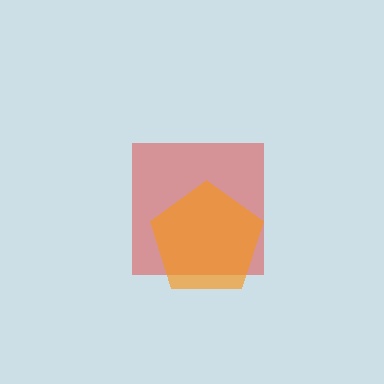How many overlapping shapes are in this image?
There are 2 overlapping shapes in the image.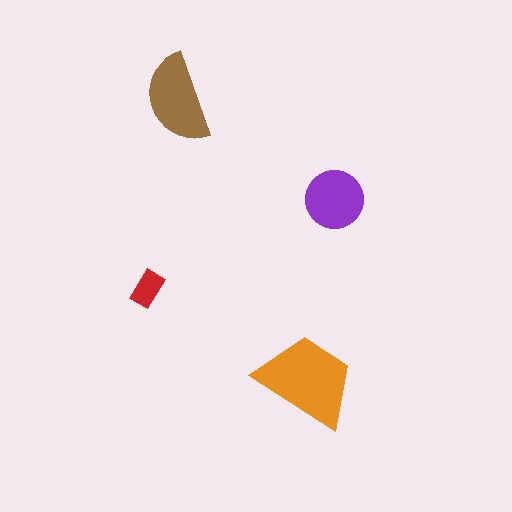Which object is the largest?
The orange trapezoid.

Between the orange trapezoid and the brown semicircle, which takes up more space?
The orange trapezoid.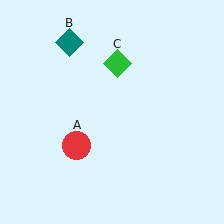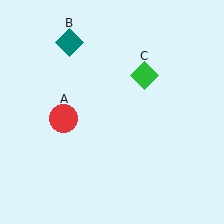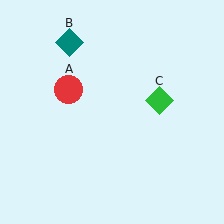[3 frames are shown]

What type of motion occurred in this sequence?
The red circle (object A), green diamond (object C) rotated clockwise around the center of the scene.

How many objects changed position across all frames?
2 objects changed position: red circle (object A), green diamond (object C).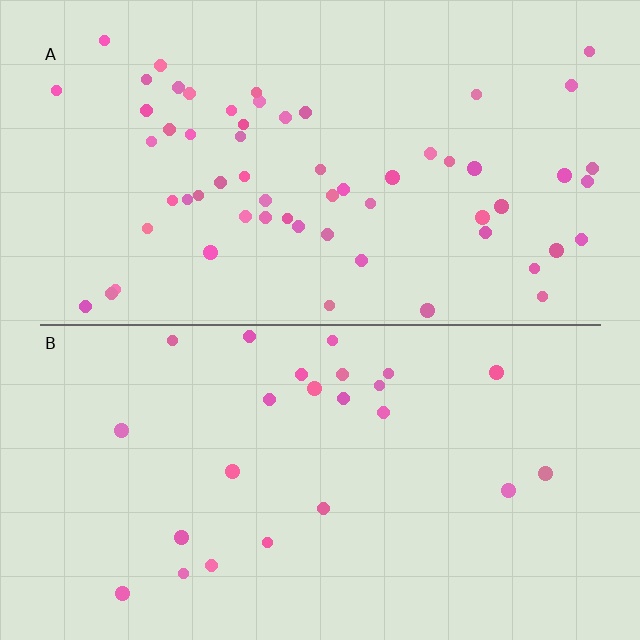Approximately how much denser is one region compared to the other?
Approximately 2.5× — region A over region B.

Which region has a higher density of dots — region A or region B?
A (the top).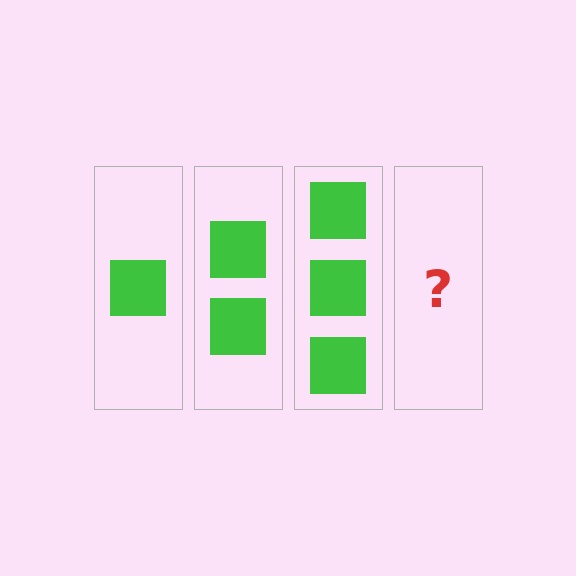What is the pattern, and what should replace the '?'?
The pattern is that each step adds one more square. The '?' should be 4 squares.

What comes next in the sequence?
The next element should be 4 squares.